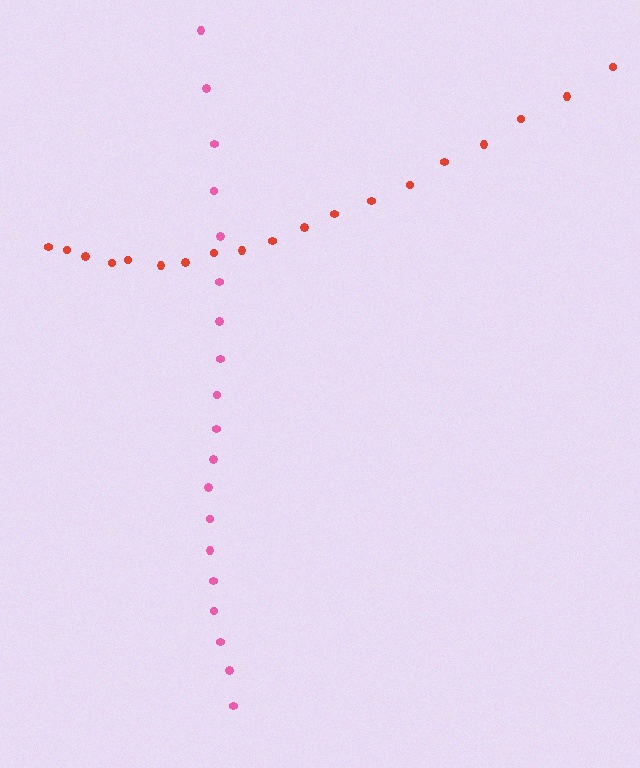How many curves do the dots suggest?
There are 2 distinct paths.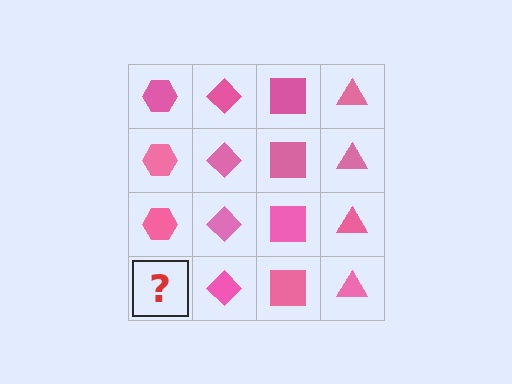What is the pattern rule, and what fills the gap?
The rule is that each column has a consistent shape. The gap should be filled with a pink hexagon.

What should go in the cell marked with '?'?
The missing cell should contain a pink hexagon.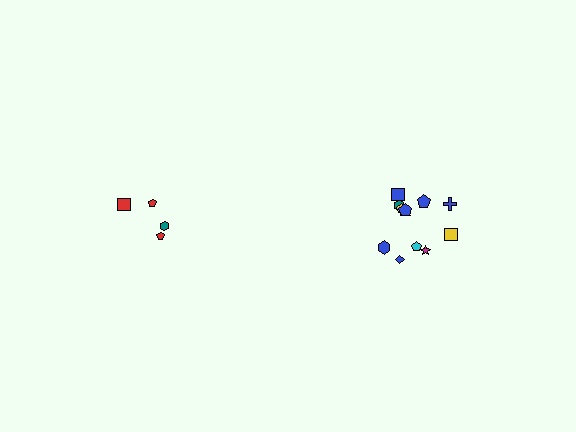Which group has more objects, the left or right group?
The right group.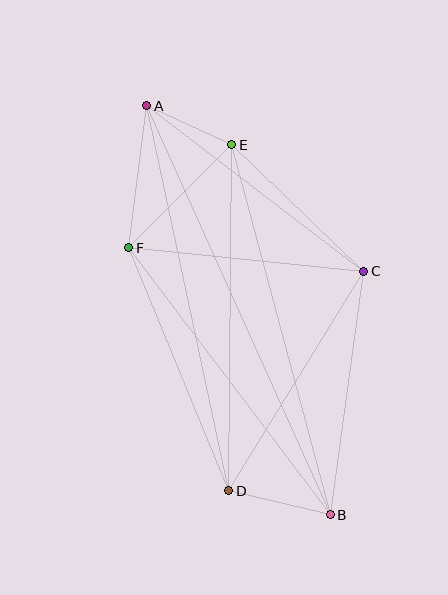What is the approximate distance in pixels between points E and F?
The distance between E and F is approximately 145 pixels.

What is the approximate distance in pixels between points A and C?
The distance between A and C is approximately 273 pixels.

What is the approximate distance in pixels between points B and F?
The distance between B and F is approximately 335 pixels.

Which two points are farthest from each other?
Points A and B are farthest from each other.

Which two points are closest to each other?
Points A and E are closest to each other.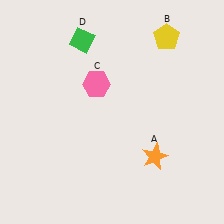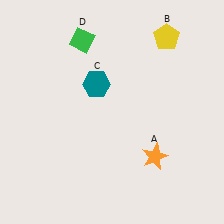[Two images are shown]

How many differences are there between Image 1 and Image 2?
There is 1 difference between the two images.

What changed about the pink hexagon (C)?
In Image 1, C is pink. In Image 2, it changed to teal.